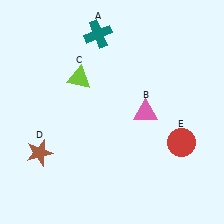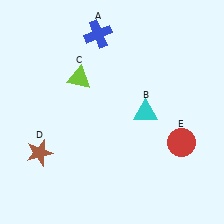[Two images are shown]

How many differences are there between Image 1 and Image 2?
There are 2 differences between the two images.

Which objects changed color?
A changed from teal to blue. B changed from pink to cyan.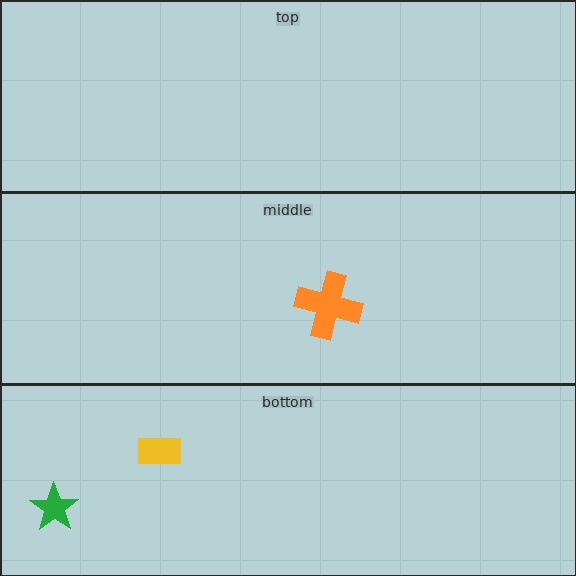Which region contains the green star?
The bottom region.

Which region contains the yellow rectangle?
The bottom region.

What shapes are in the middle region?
The orange cross.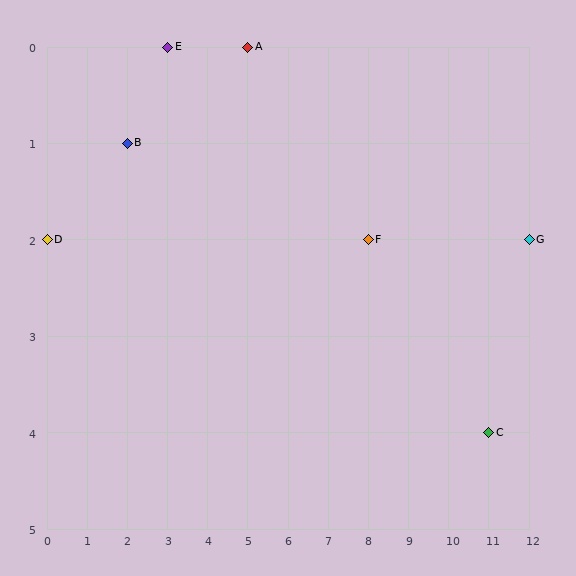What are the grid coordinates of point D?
Point D is at grid coordinates (0, 2).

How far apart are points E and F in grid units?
Points E and F are 5 columns and 2 rows apart (about 5.4 grid units diagonally).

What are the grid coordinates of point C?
Point C is at grid coordinates (11, 4).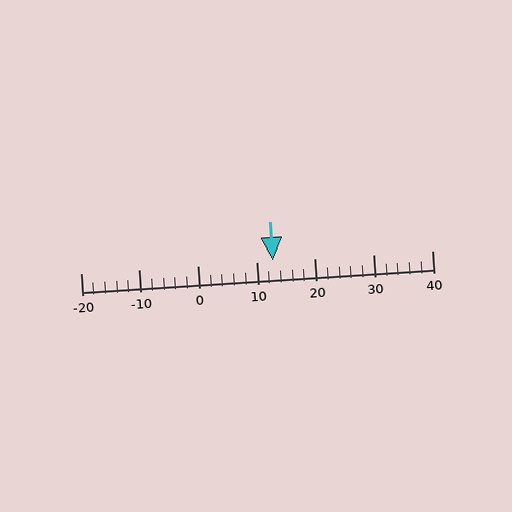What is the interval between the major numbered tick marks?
The major tick marks are spaced 10 units apart.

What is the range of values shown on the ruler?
The ruler shows values from -20 to 40.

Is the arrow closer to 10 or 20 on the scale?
The arrow is closer to 10.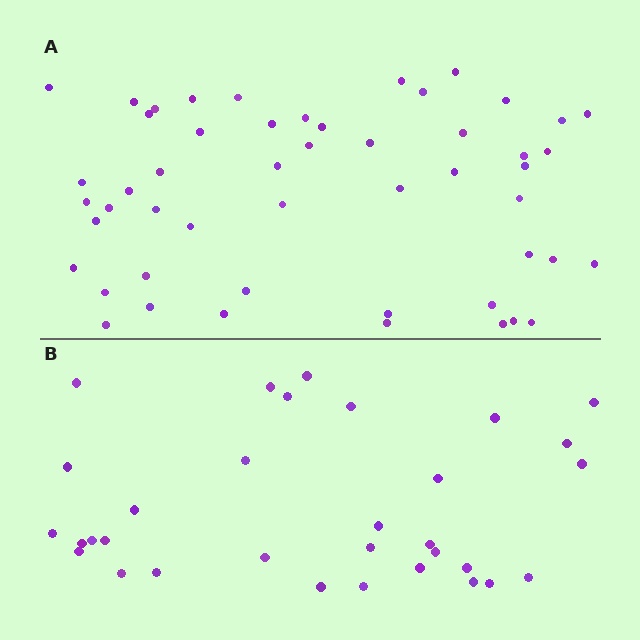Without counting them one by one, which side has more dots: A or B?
Region A (the top region) has more dots.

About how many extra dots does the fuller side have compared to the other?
Region A has approximately 20 more dots than region B.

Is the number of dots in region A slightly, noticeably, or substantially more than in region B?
Region A has substantially more. The ratio is roughly 1.6 to 1.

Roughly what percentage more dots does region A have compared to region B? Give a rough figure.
About 60% more.